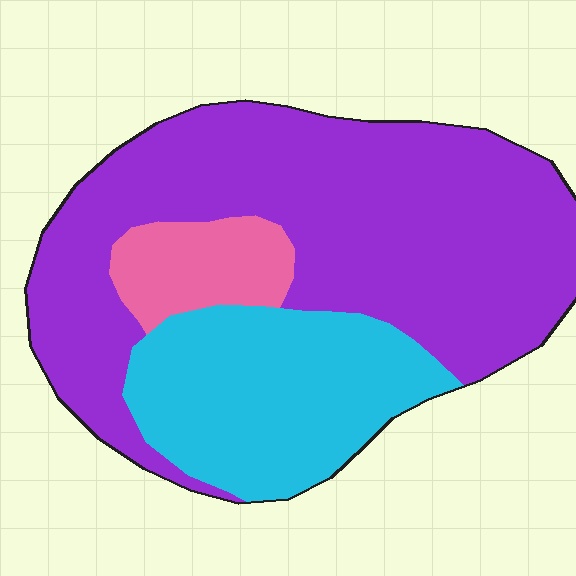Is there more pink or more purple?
Purple.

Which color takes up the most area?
Purple, at roughly 60%.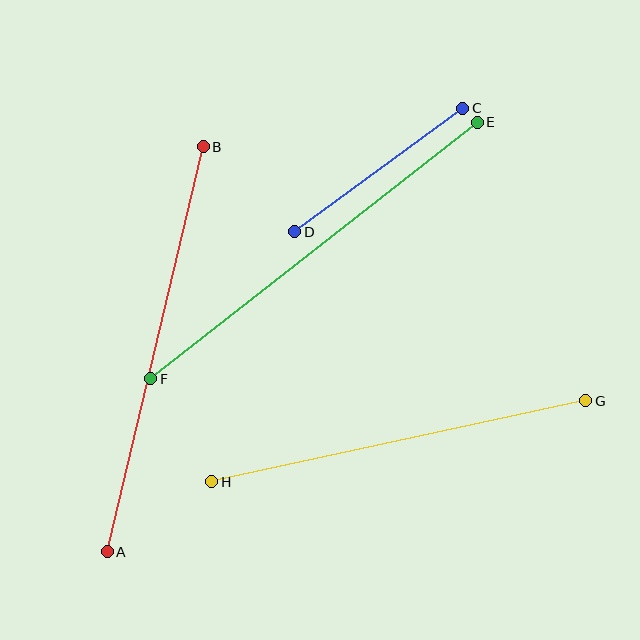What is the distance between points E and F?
The distance is approximately 415 pixels.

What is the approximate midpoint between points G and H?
The midpoint is at approximately (399, 441) pixels.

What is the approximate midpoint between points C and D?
The midpoint is at approximately (379, 170) pixels.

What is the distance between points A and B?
The distance is approximately 416 pixels.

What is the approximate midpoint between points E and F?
The midpoint is at approximately (314, 250) pixels.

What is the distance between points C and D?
The distance is approximately 208 pixels.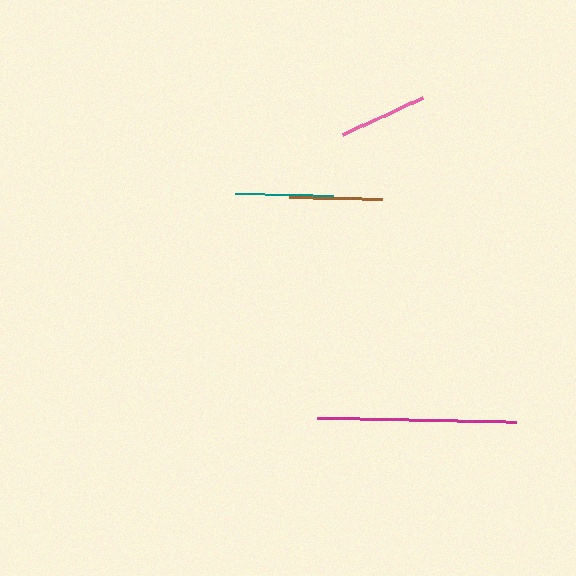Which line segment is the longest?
The magenta line is the longest at approximately 199 pixels.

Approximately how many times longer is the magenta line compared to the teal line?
The magenta line is approximately 2.0 times the length of the teal line.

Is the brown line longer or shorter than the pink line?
The brown line is longer than the pink line.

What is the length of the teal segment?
The teal segment is approximately 98 pixels long.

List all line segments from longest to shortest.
From longest to shortest: magenta, teal, brown, pink.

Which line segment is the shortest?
The pink line is the shortest at approximately 88 pixels.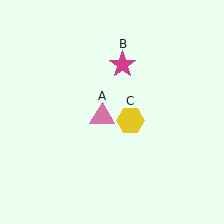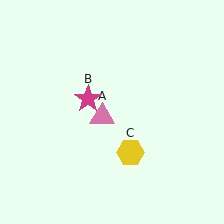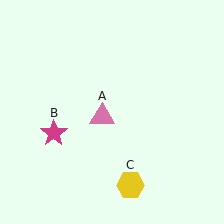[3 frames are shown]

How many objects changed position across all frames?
2 objects changed position: magenta star (object B), yellow hexagon (object C).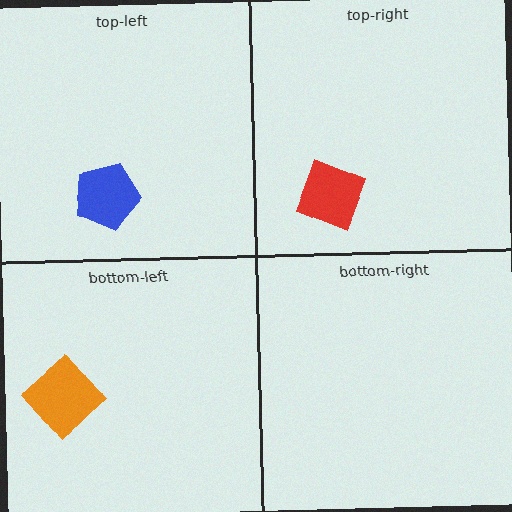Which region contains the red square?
The top-right region.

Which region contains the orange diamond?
The bottom-left region.